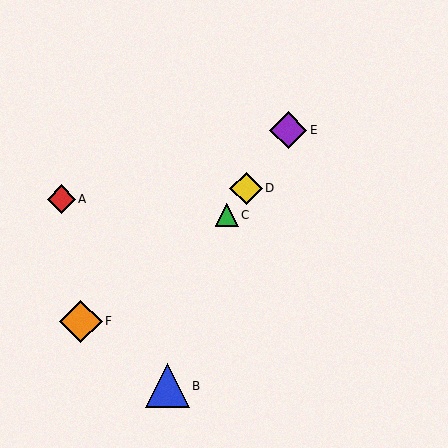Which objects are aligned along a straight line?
Objects C, D, E are aligned along a straight line.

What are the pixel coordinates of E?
Object E is at (288, 130).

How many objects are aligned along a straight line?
3 objects (C, D, E) are aligned along a straight line.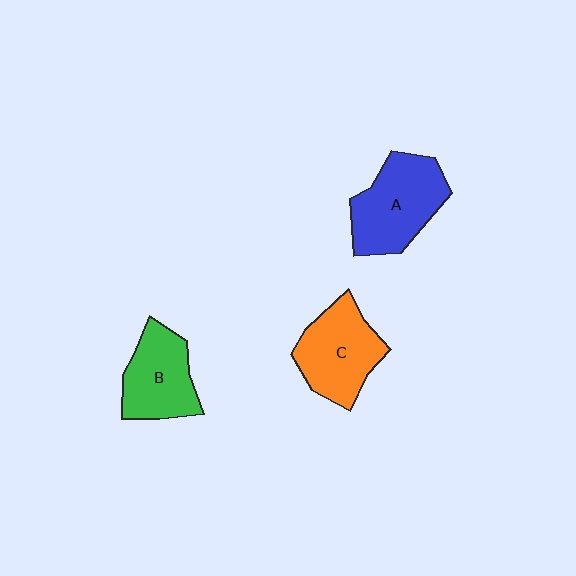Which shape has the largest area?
Shape A (blue).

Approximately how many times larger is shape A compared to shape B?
Approximately 1.2 times.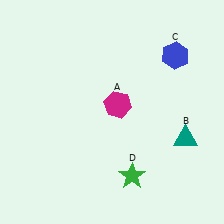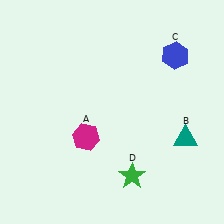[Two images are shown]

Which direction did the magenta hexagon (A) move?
The magenta hexagon (A) moved down.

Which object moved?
The magenta hexagon (A) moved down.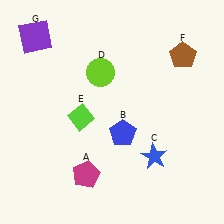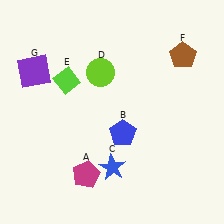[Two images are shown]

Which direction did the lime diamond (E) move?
The lime diamond (E) moved up.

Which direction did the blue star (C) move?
The blue star (C) moved left.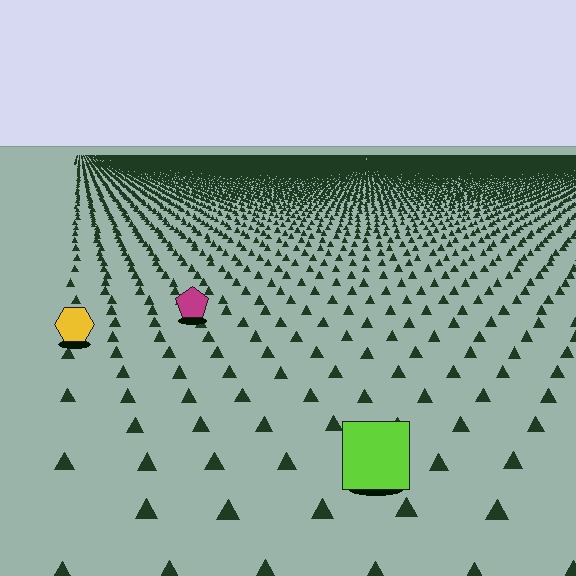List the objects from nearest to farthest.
From nearest to farthest: the lime square, the yellow hexagon, the magenta pentagon.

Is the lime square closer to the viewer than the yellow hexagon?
Yes. The lime square is closer — you can tell from the texture gradient: the ground texture is coarser near it.